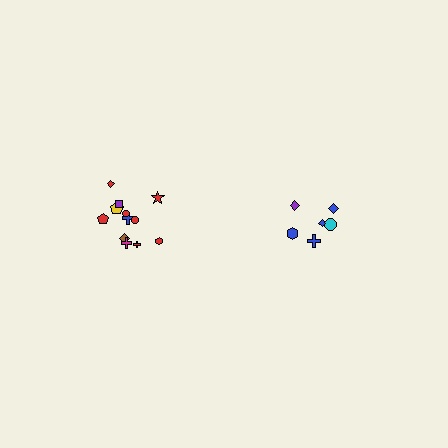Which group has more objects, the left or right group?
The left group.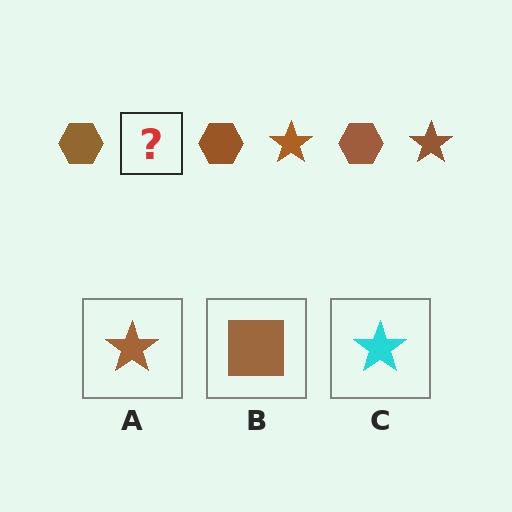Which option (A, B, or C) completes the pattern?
A.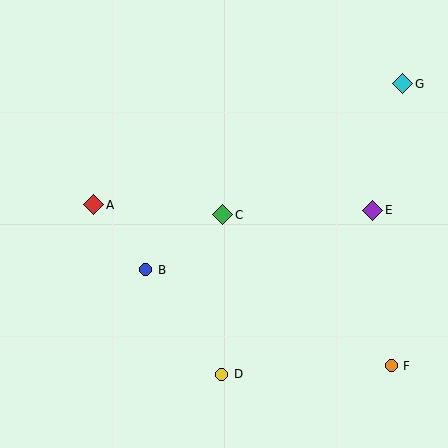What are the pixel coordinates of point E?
Point E is at (373, 210).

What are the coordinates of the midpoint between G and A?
The midpoint between G and A is at (248, 144).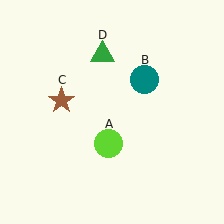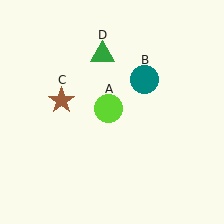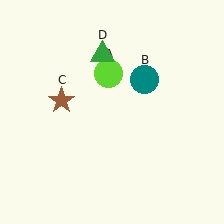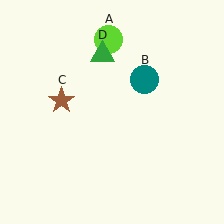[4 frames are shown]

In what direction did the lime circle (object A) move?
The lime circle (object A) moved up.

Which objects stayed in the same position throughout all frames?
Teal circle (object B) and brown star (object C) and green triangle (object D) remained stationary.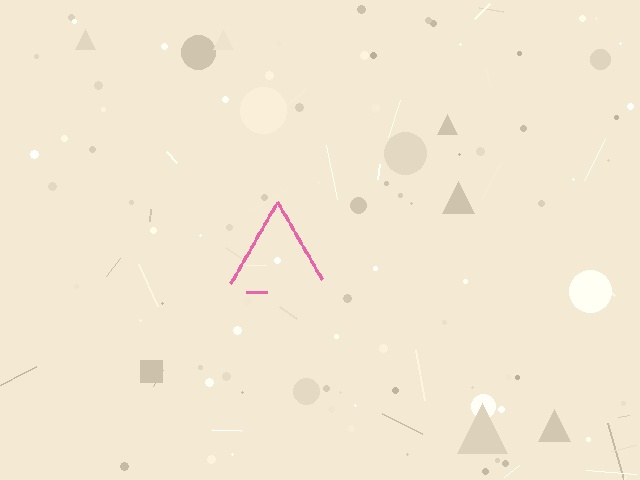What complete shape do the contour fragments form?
The contour fragments form a triangle.